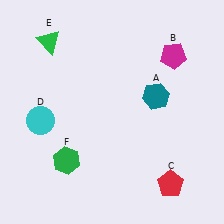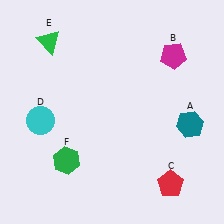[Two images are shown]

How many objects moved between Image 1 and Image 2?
1 object moved between the two images.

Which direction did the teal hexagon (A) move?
The teal hexagon (A) moved right.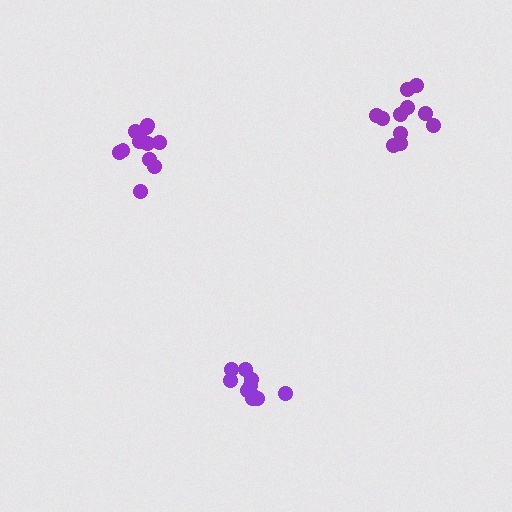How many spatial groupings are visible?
There are 3 spatial groupings.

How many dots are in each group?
Group 1: 12 dots, Group 2: 11 dots, Group 3: 11 dots (34 total).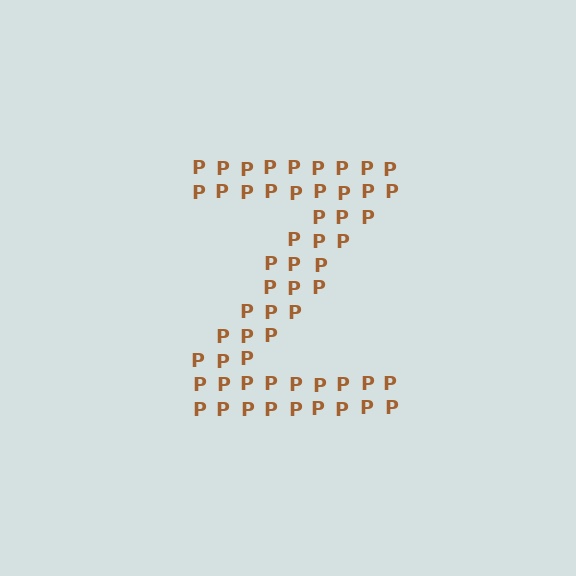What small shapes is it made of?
It is made of small letter P's.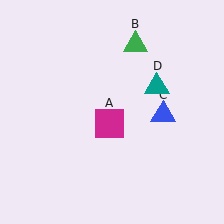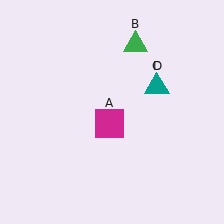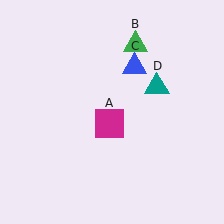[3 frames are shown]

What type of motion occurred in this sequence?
The blue triangle (object C) rotated counterclockwise around the center of the scene.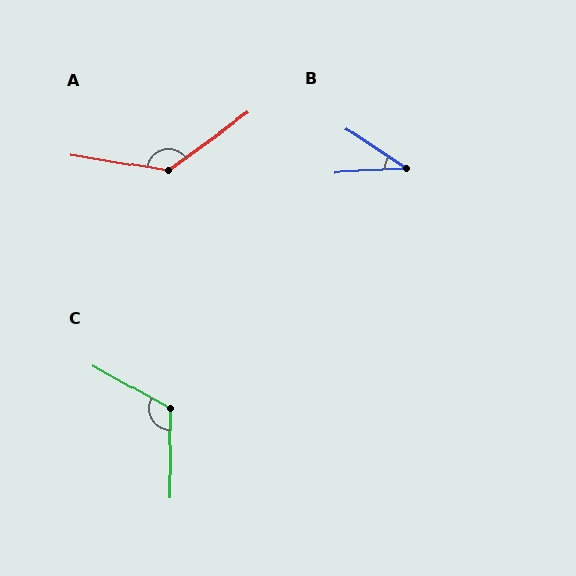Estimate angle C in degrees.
Approximately 119 degrees.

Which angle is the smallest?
B, at approximately 36 degrees.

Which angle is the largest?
A, at approximately 135 degrees.